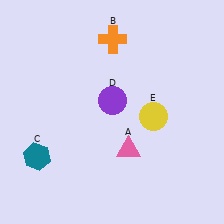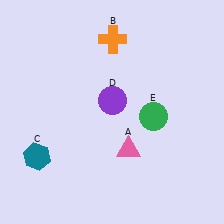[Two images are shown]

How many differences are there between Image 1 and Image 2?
There is 1 difference between the two images.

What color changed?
The circle (E) changed from yellow in Image 1 to green in Image 2.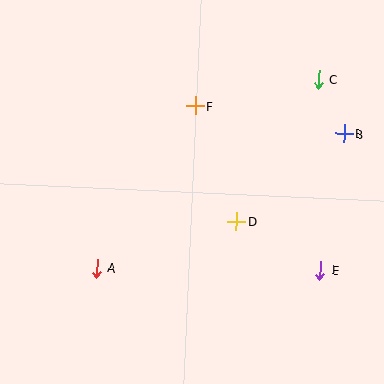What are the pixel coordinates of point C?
Point C is at (319, 79).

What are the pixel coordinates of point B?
Point B is at (344, 134).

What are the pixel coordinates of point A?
Point A is at (97, 268).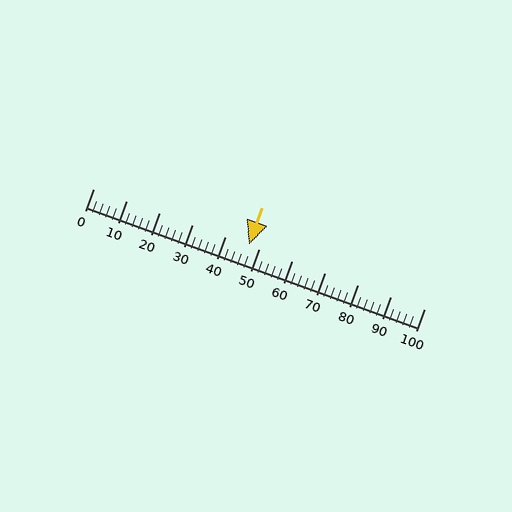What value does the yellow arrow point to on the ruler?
The yellow arrow points to approximately 47.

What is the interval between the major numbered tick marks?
The major tick marks are spaced 10 units apart.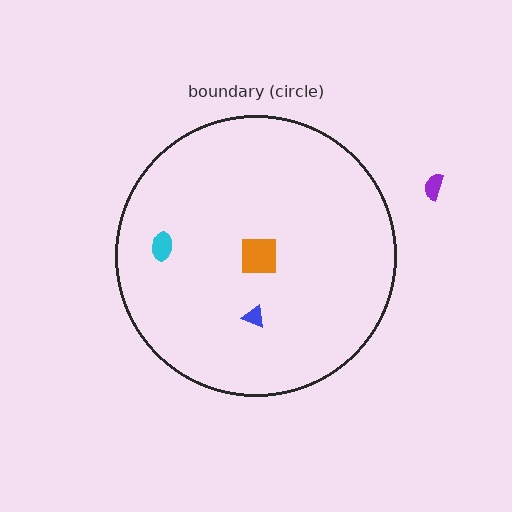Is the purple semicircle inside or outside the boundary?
Outside.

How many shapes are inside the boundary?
3 inside, 1 outside.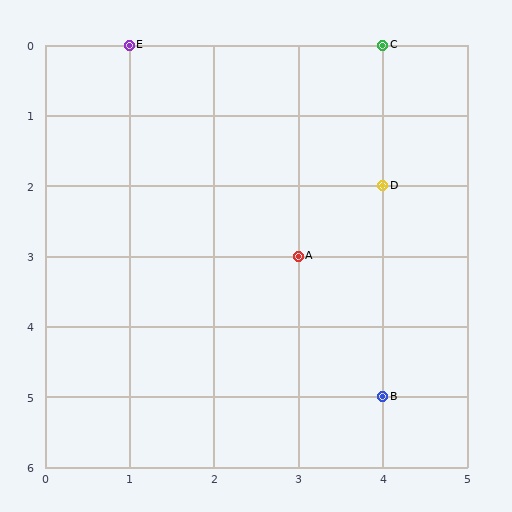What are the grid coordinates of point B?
Point B is at grid coordinates (4, 5).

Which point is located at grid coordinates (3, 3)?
Point A is at (3, 3).